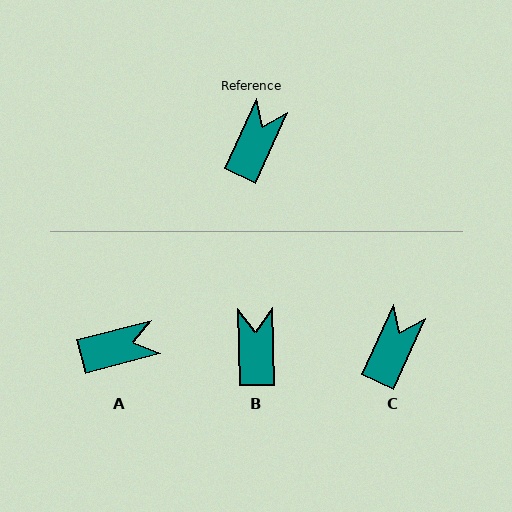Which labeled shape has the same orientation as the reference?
C.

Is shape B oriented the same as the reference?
No, it is off by about 26 degrees.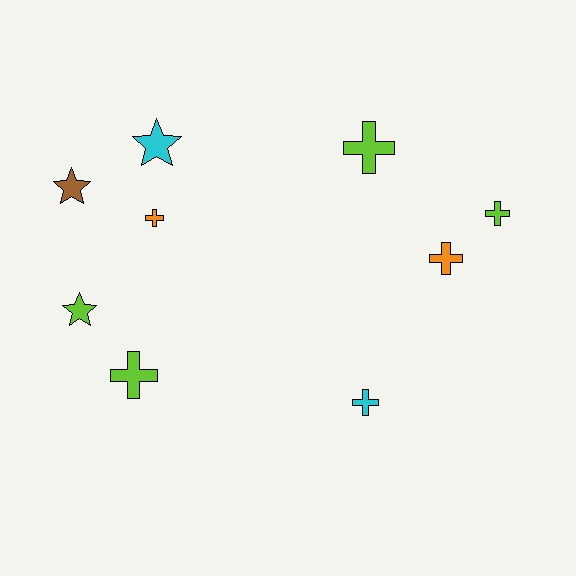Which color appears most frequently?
Lime, with 4 objects.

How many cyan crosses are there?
There is 1 cyan cross.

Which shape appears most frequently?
Cross, with 6 objects.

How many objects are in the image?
There are 9 objects.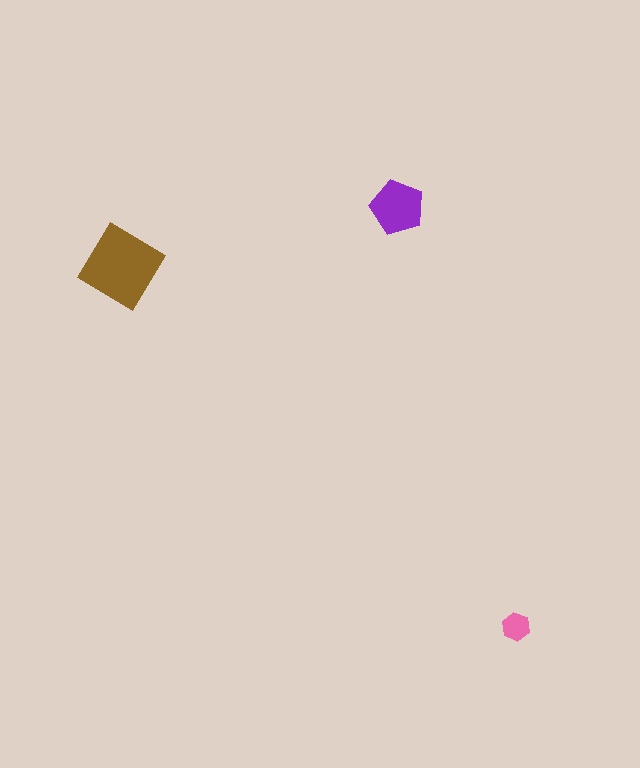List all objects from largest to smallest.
The brown diamond, the purple pentagon, the pink hexagon.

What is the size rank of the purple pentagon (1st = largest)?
2nd.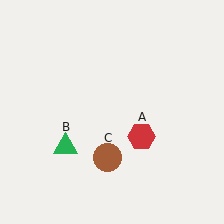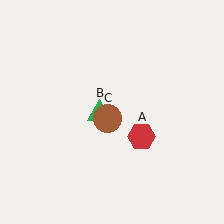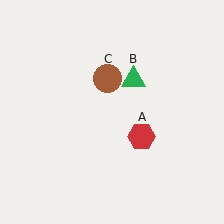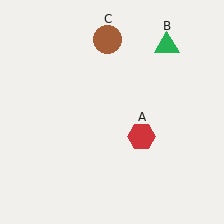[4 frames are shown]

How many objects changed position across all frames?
2 objects changed position: green triangle (object B), brown circle (object C).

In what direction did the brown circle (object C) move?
The brown circle (object C) moved up.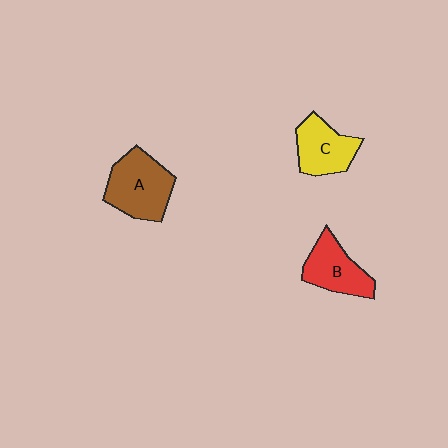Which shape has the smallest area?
Shape C (yellow).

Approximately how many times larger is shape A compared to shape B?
Approximately 1.3 times.